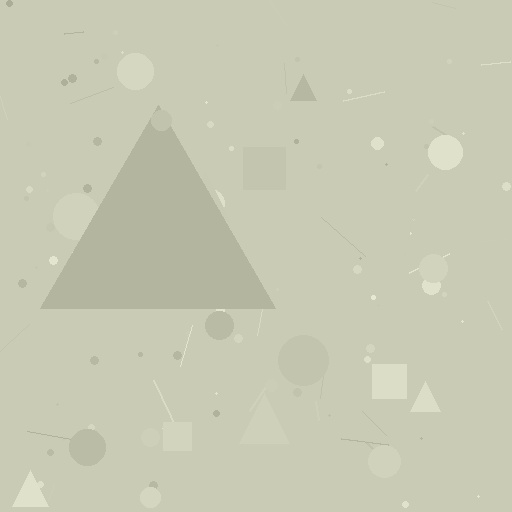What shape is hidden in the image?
A triangle is hidden in the image.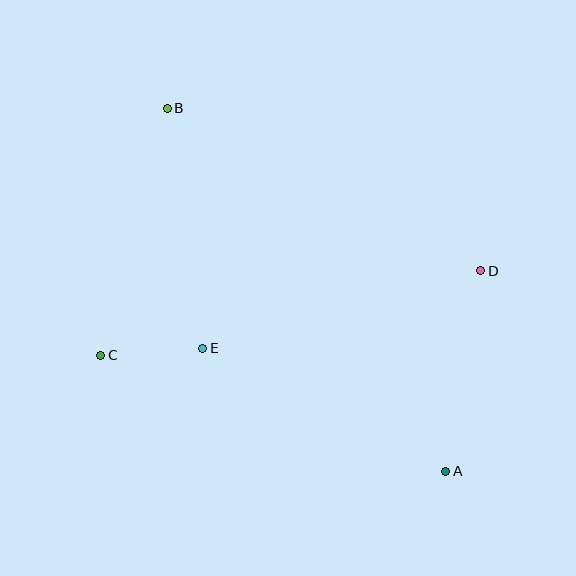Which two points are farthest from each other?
Points A and B are farthest from each other.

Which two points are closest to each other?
Points C and E are closest to each other.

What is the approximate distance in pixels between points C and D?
The distance between C and D is approximately 389 pixels.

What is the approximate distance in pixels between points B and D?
The distance between B and D is approximately 353 pixels.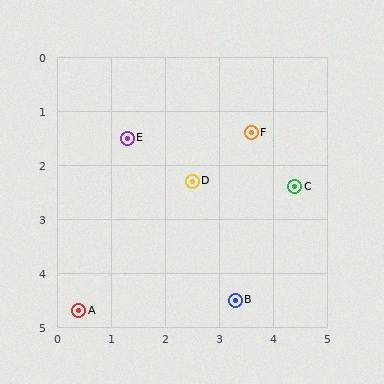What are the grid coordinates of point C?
Point C is at approximately (4.4, 2.4).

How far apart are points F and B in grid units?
Points F and B are about 3.1 grid units apart.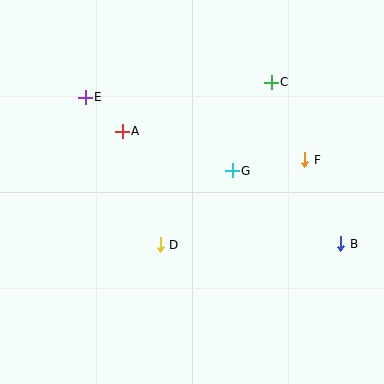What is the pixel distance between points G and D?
The distance between G and D is 103 pixels.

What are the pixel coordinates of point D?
Point D is at (160, 245).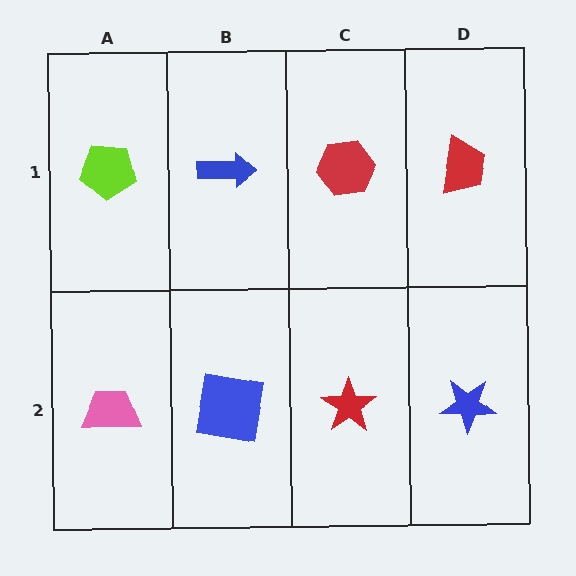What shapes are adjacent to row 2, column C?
A red hexagon (row 1, column C), a blue square (row 2, column B), a blue star (row 2, column D).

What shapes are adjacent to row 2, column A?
A lime pentagon (row 1, column A), a blue square (row 2, column B).